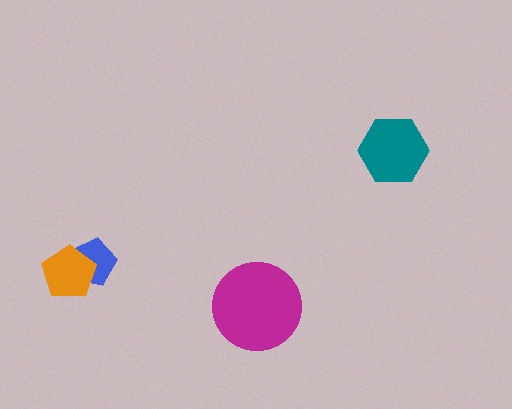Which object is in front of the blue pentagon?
The orange pentagon is in front of the blue pentagon.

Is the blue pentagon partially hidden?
Yes, it is partially covered by another shape.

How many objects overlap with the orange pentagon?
1 object overlaps with the orange pentagon.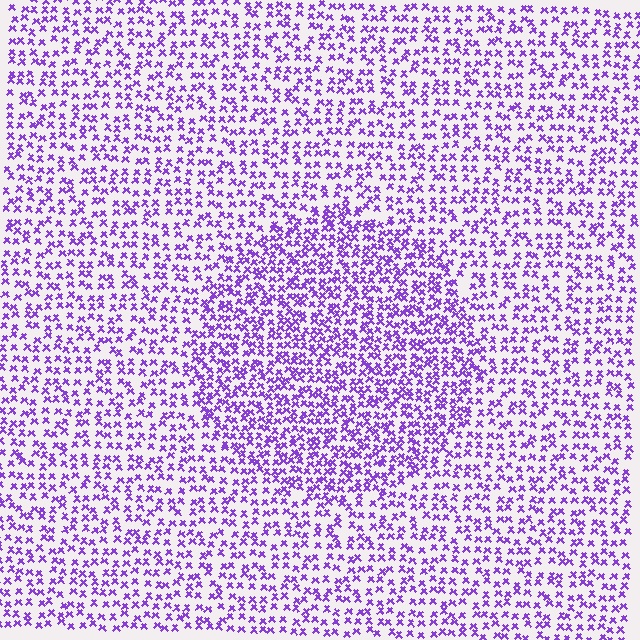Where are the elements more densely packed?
The elements are more densely packed inside the circle boundary.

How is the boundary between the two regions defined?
The boundary is defined by a change in element density (approximately 1.6x ratio). All elements are the same color, size, and shape.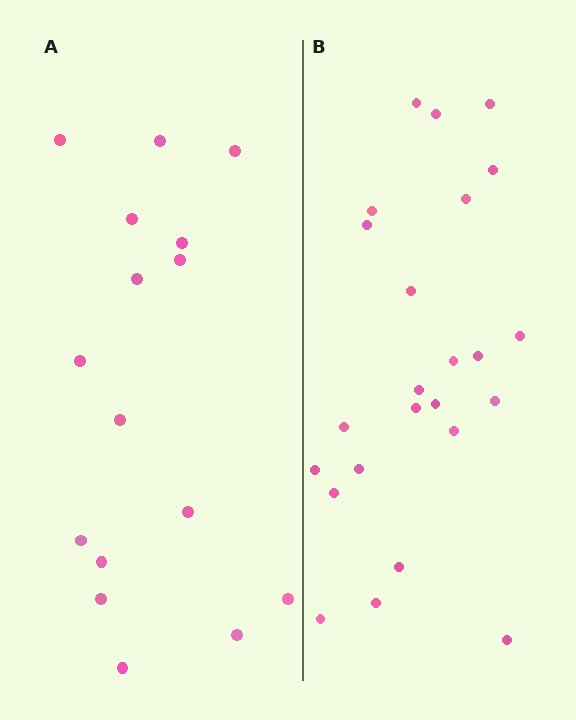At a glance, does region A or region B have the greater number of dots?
Region B (the right region) has more dots.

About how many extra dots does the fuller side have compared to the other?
Region B has roughly 8 or so more dots than region A.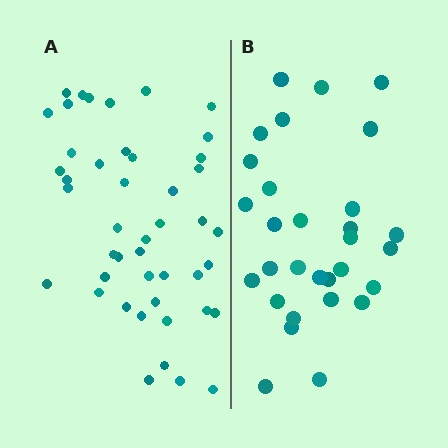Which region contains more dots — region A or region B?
Region A (the left region) has more dots.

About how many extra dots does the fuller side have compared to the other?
Region A has approximately 15 more dots than region B.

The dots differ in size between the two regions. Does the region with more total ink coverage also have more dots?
No. Region B has more total ink coverage because its dots are larger, but region A actually contains more individual dots. Total area can be misleading — the number of items is what matters here.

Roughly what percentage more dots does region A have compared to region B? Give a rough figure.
About 50% more.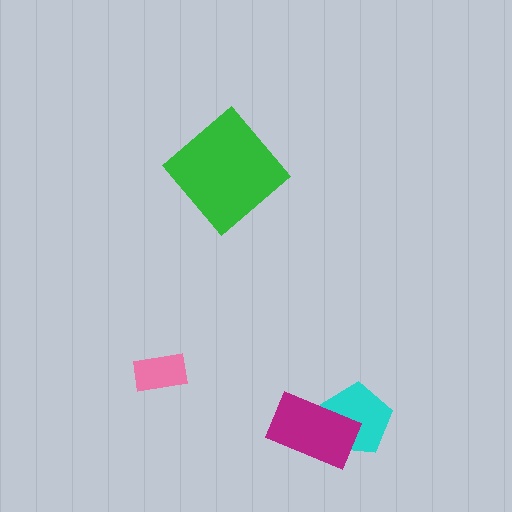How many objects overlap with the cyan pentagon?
1 object overlaps with the cyan pentagon.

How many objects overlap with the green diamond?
0 objects overlap with the green diamond.